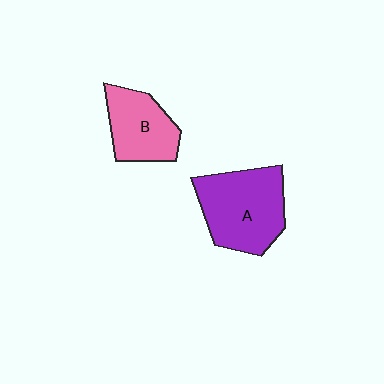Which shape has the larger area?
Shape A (purple).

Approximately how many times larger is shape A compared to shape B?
Approximately 1.4 times.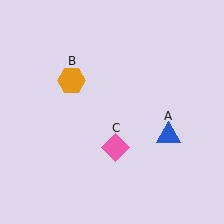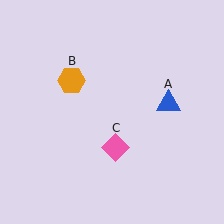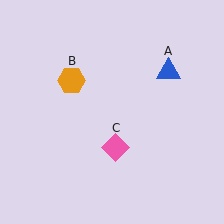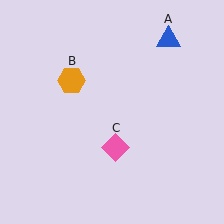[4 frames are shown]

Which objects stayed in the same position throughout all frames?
Orange hexagon (object B) and pink diamond (object C) remained stationary.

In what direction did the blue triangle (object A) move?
The blue triangle (object A) moved up.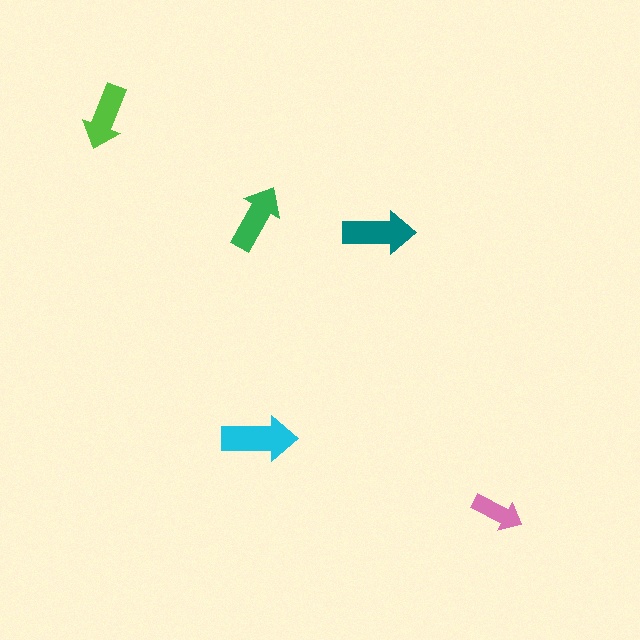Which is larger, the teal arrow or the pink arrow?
The teal one.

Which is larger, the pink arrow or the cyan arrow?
The cyan one.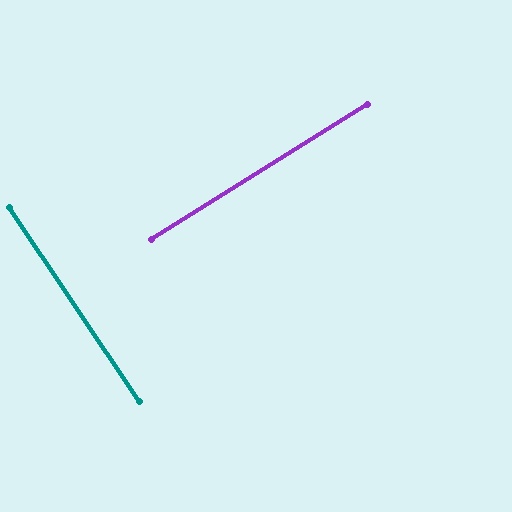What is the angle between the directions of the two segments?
Approximately 88 degrees.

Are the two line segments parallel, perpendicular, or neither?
Perpendicular — they meet at approximately 88°.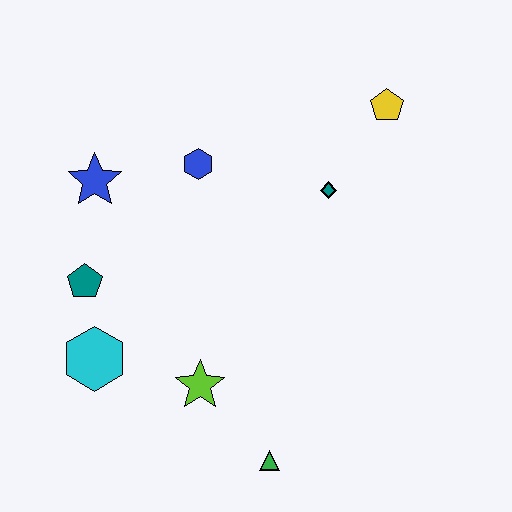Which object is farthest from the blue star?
The green triangle is farthest from the blue star.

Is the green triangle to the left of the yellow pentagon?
Yes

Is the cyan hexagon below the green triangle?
No